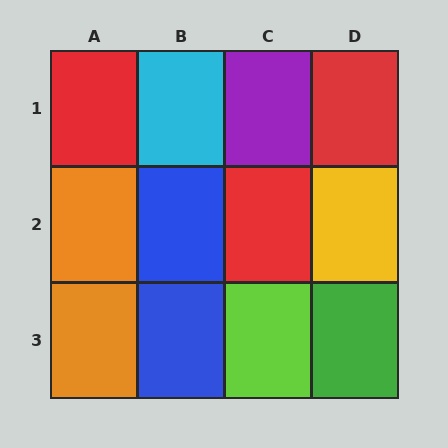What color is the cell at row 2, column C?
Red.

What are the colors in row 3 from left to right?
Orange, blue, lime, green.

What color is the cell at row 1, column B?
Cyan.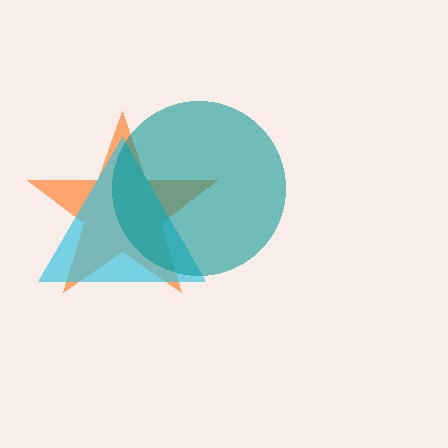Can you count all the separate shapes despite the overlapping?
Yes, there are 3 separate shapes.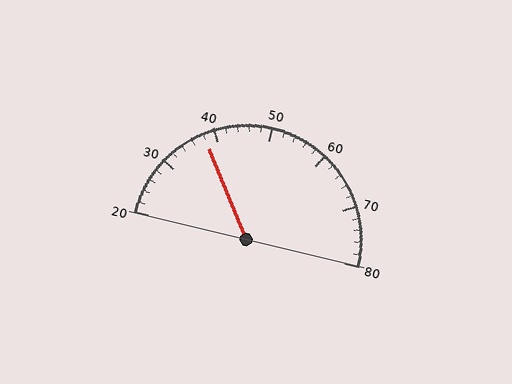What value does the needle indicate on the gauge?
The needle indicates approximately 38.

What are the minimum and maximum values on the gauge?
The gauge ranges from 20 to 80.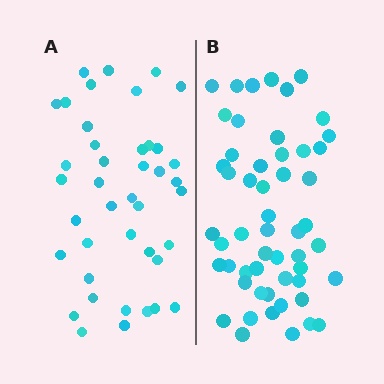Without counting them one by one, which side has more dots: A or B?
Region B (the right region) has more dots.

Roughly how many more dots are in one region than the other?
Region B has roughly 12 or so more dots than region A.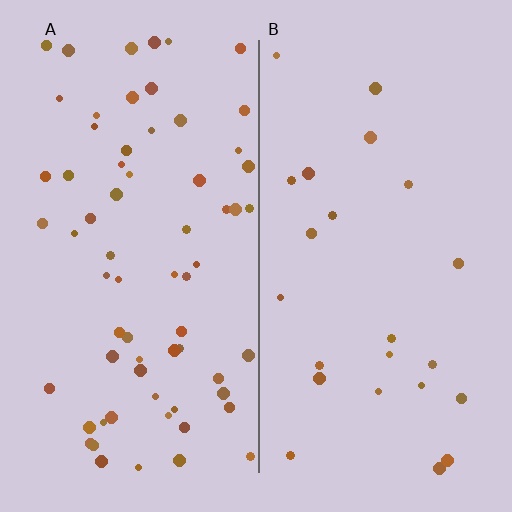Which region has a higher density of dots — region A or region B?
A (the left).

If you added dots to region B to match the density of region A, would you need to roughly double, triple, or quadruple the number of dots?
Approximately triple.